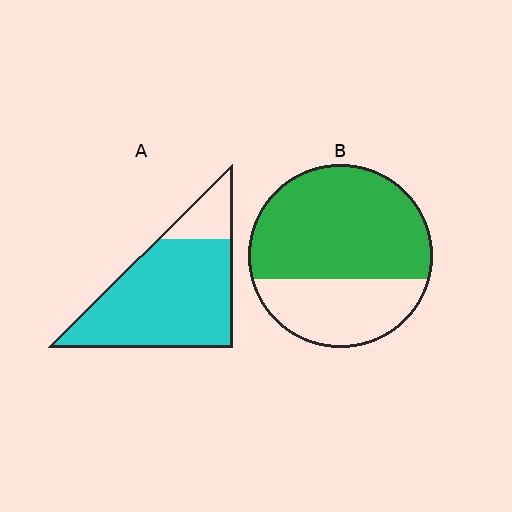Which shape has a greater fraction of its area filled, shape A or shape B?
Shape A.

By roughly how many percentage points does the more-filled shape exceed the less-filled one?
By roughly 20 percentage points (A over B).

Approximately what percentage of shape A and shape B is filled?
A is approximately 85% and B is approximately 65%.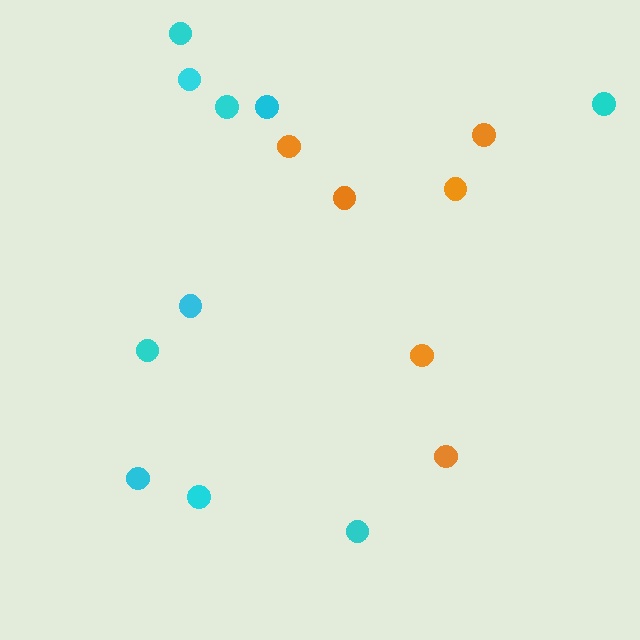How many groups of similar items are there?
There are 2 groups: one group of orange circles (6) and one group of cyan circles (10).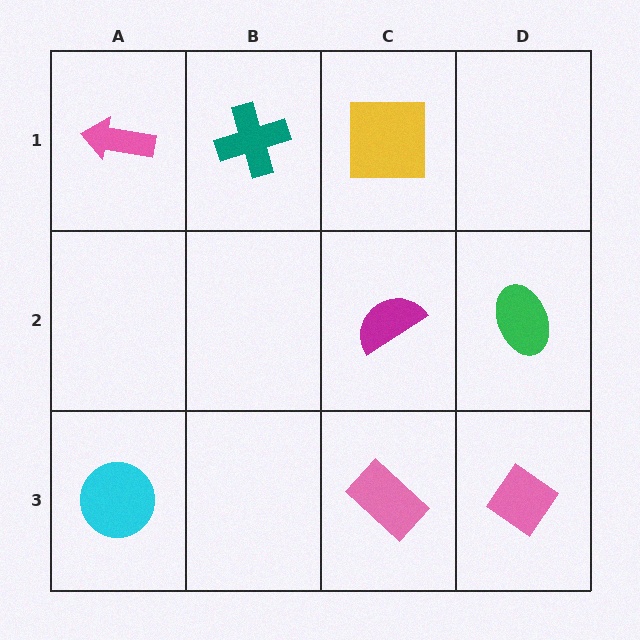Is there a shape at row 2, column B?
No, that cell is empty.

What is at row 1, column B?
A teal cross.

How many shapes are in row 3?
3 shapes.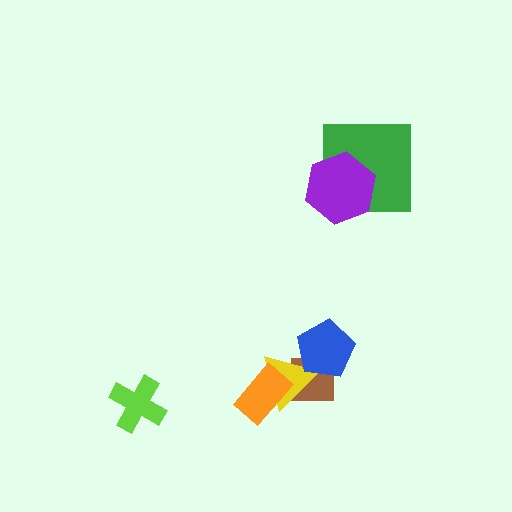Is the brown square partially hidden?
Yes, it is partially covered by another shape.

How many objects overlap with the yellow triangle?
3 objects overlap with the yellow triangle.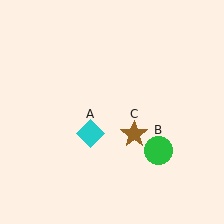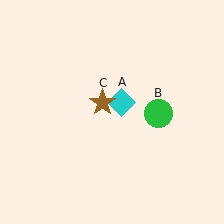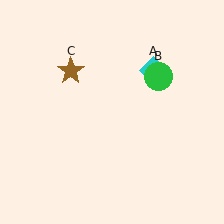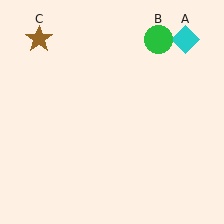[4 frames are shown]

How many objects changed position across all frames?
3 objects changed position: cyan diamond (object A), green circle (object B), brown star (object C).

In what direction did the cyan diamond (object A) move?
The cyan diamond (object A) moved up and to the right.